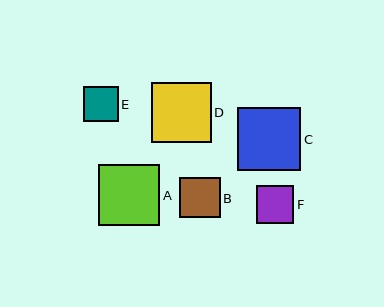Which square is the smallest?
Square E is the smallest with a size of approximately 35 pixels.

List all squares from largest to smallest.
From largest to smallest: C, A, D, B, F, E.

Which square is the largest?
Square C is the largest with a size of approximately 63 pixels.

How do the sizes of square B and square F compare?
Square B and square F are approximately the same size.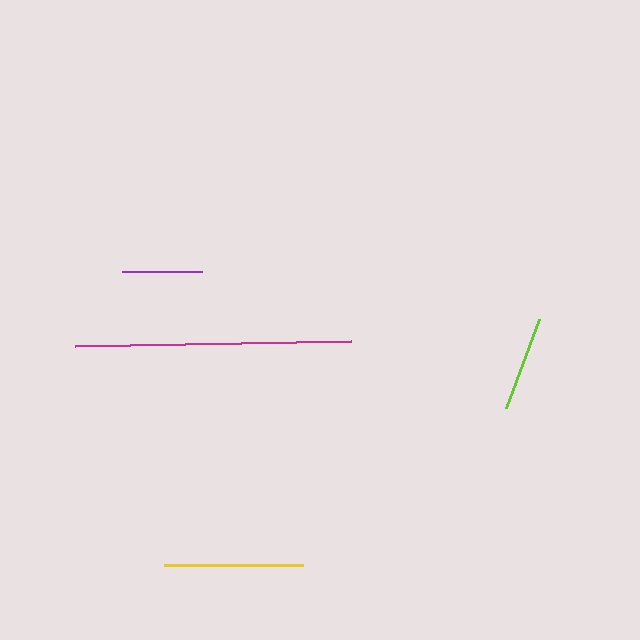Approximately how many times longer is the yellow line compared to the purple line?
The yellow line is approximately 1.7 times the length of the purple line.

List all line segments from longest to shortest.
From longest to shortest: magenta, yellow, lime, purple.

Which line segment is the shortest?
The purple line is the shortest at approximately 80 pixels.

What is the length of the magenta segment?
The magenta segment is approximately 277 pixels long.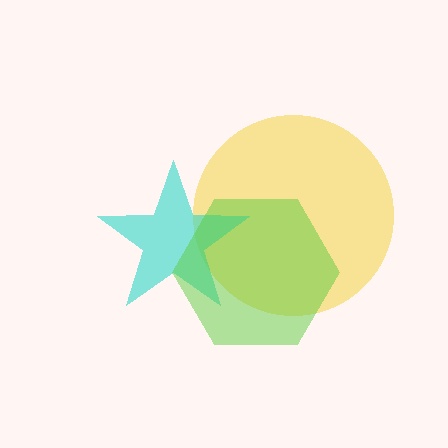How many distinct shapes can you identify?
There are 3 distinct shapes: a yellow circle, a cyan star, a lime hexagon.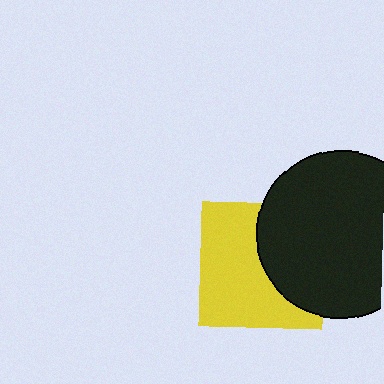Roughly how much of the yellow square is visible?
About half of it is visible (roughly 60%).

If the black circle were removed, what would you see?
You would see the complete yellow square.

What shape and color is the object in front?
The object in front is a black circle.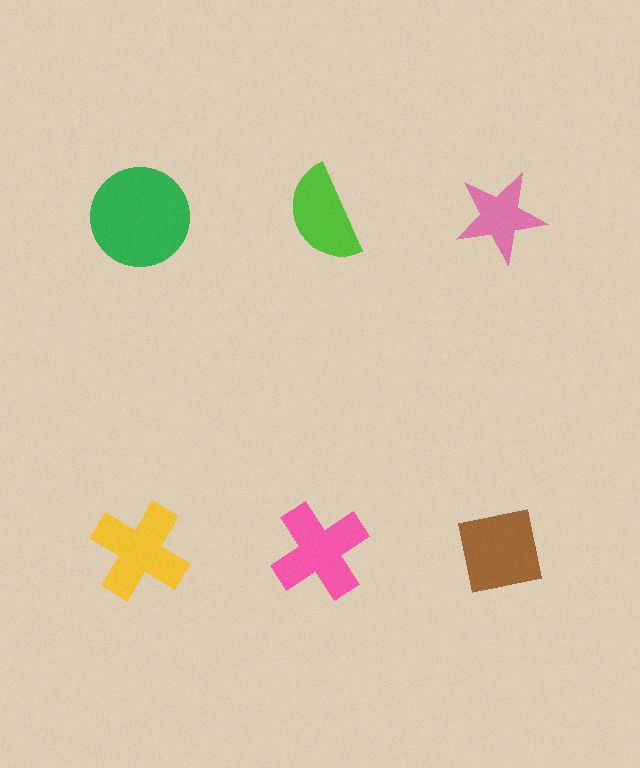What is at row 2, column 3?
A brown square.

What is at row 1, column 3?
A pink star.